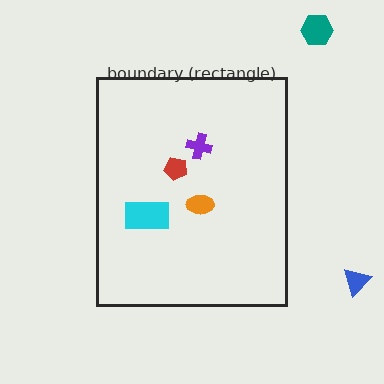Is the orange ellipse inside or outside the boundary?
Inside.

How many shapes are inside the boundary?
4 inside, 2 outside.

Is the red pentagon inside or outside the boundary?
Inside.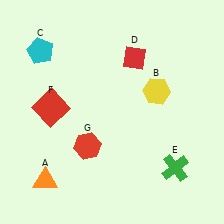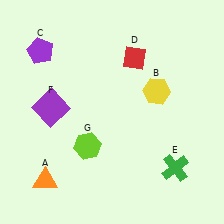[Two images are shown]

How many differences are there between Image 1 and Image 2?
There are 3 differences between the two images.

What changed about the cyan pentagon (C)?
In Image 1, C is cyan. In Image 2, it changed to purple.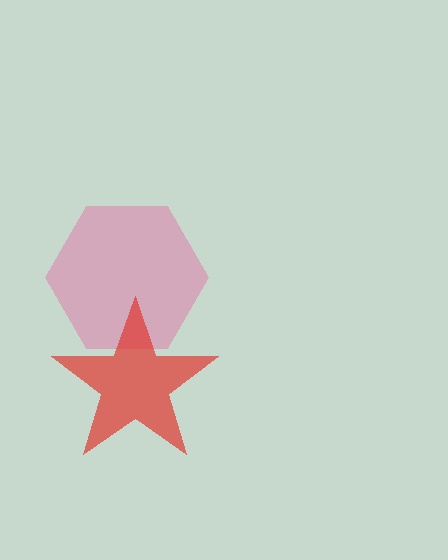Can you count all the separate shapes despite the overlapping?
Yes, there are 2 separate shapes.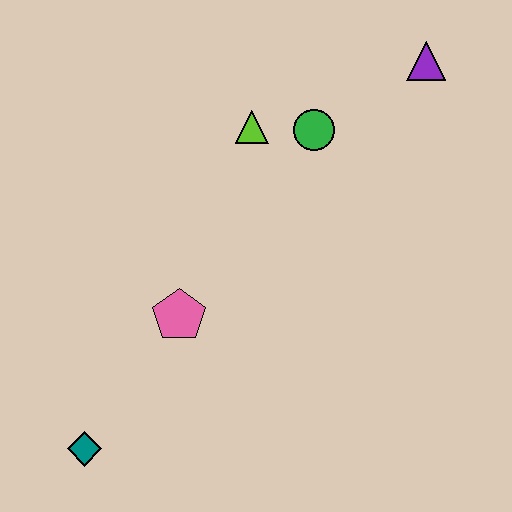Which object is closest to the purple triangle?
The green circle is closest to the purple triangle.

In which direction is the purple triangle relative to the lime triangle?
The purple triangle is to the right of the lime triangle.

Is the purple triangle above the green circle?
Yes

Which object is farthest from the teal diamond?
The purple triangle is farthest from the teal diamond.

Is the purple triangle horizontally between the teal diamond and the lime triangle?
No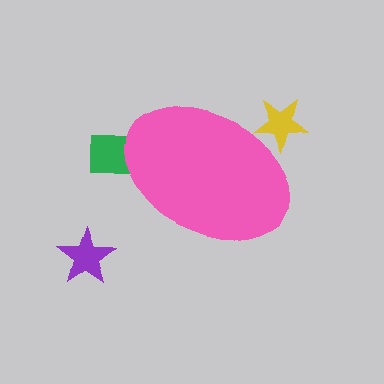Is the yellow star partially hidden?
Yes, the yellow star is partially hidden behind the pink ellipse.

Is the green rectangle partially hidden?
Yes, the green rectangle is partially hidden behind the pink ellipse.